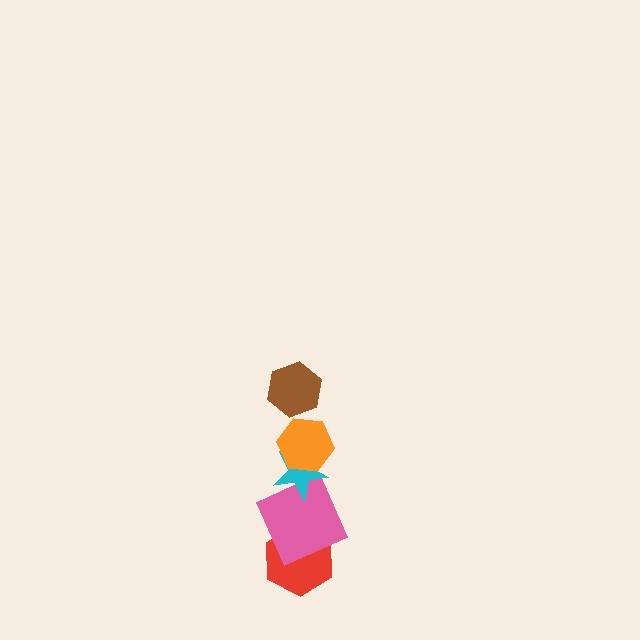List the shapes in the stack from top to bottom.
From top to bottom: the brown hexagon, the orange hexagon, the cyan star, the pink square, the red hexagon.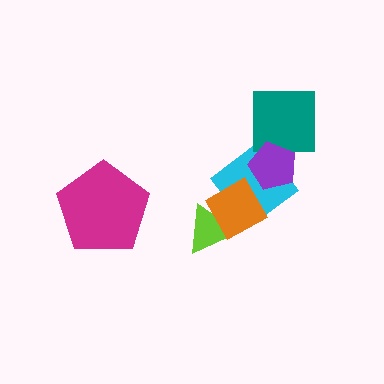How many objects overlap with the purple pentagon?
2 objects overlap with the purple pentagon.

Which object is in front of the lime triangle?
The orange diamond is in front of the lime triangle.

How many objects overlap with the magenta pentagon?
0 objects overlap with the magenta pentagon.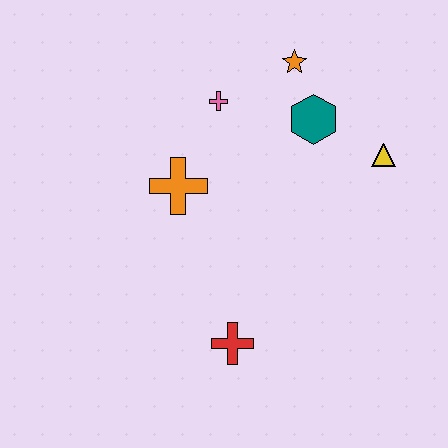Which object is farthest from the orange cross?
The yellow triangle is farthest from the orange cross.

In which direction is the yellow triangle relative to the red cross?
The yellow triangle is above the red cross.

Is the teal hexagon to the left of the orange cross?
No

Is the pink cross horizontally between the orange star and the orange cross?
Yes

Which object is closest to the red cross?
The orange cross is closest to the red cross.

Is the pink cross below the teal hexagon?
No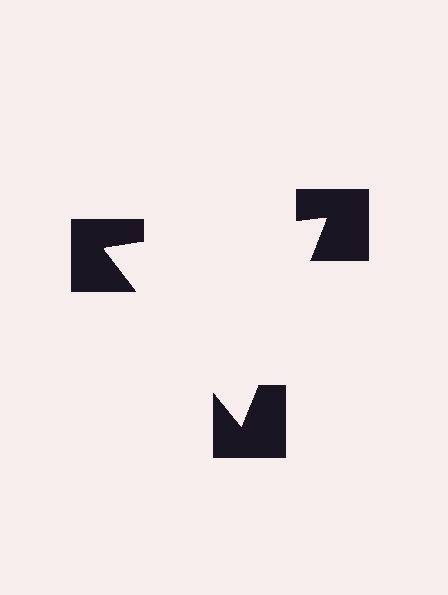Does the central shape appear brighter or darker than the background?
It typically appears slightly brighter than the background, even though no actual brightness change is drawn.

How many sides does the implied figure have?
3 sides.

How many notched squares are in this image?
There are 3 — one at each vertex of the illusory triangle.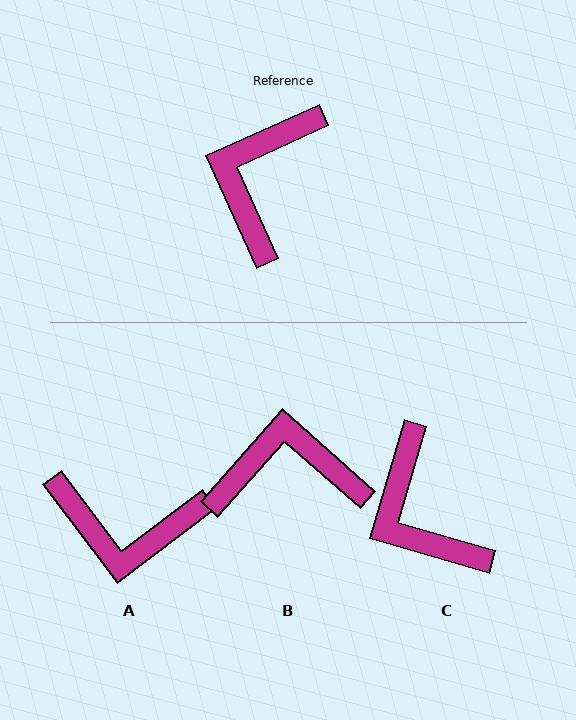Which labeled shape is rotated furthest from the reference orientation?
A, about 103 degrees away.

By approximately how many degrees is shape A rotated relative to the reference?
Approximately 103 degrees counter-clockwise.